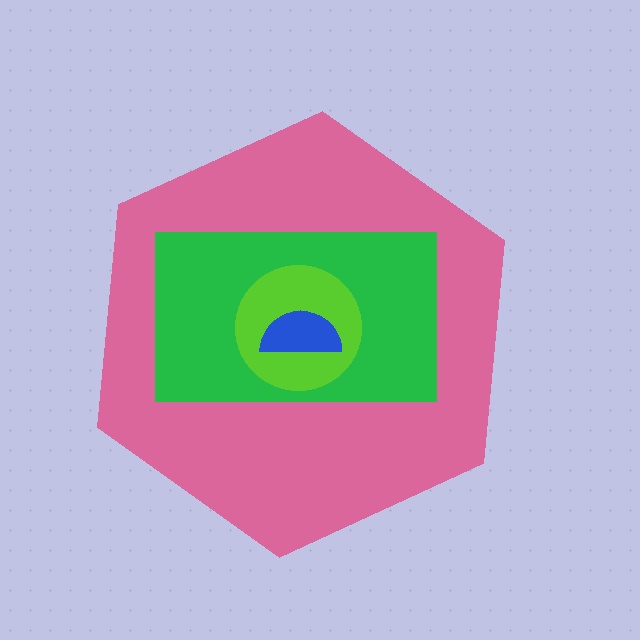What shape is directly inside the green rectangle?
The lime circle.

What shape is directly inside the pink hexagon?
The green rectangle.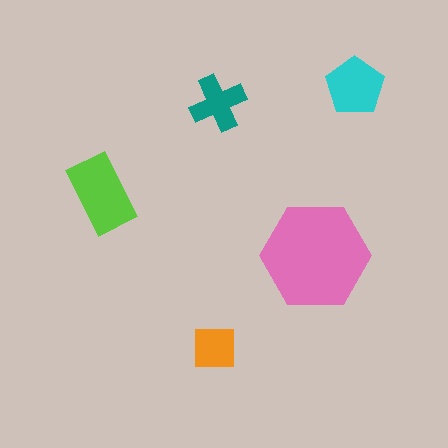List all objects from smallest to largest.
The orange square, the teal cross, the cyan pentagon, the lime rectangle, the pink hexagon.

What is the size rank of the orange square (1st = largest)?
5th.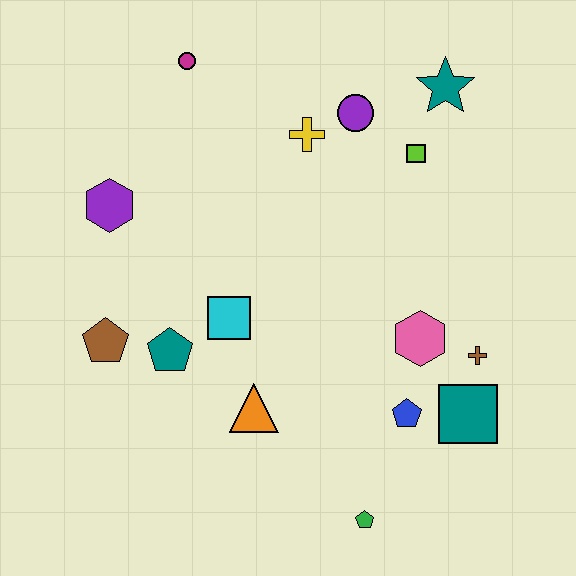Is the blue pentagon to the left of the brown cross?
Yes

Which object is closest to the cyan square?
The teal pentagon is closest to the cyan square.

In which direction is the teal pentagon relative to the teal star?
The teal pentagon is to the left of the teal star.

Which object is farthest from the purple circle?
The green pentagon is farthest from the purple circle.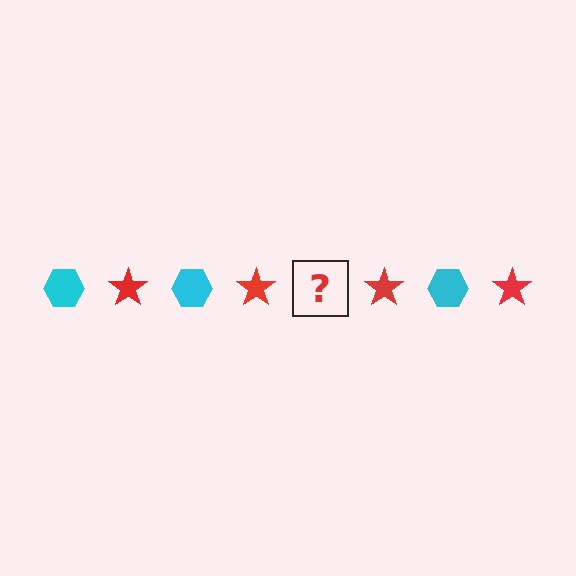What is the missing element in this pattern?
The missing element is a cyan hexagon.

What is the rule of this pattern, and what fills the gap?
The rule is that the pattern alternates between cyan hexagon and red star. The gap should be filled with a cyan hexagon.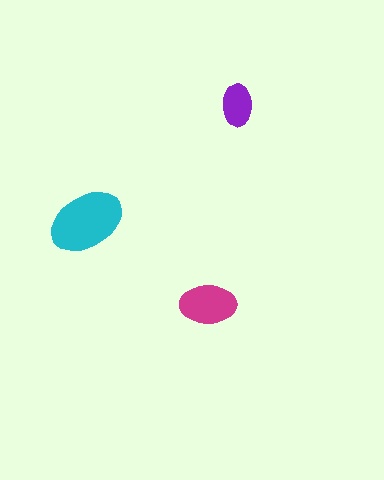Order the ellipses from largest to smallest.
the cyan one, the magenta one, the purple one.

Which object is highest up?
The purple ellipse is topmost.